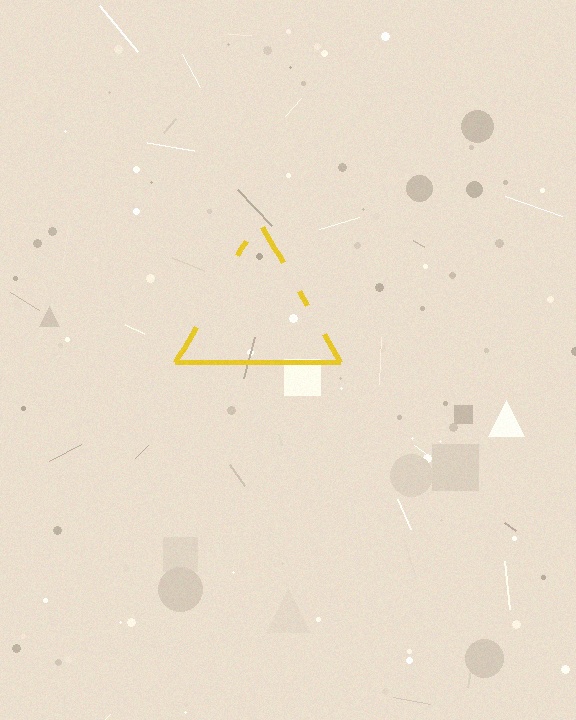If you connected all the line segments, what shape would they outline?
They would outline a triangle.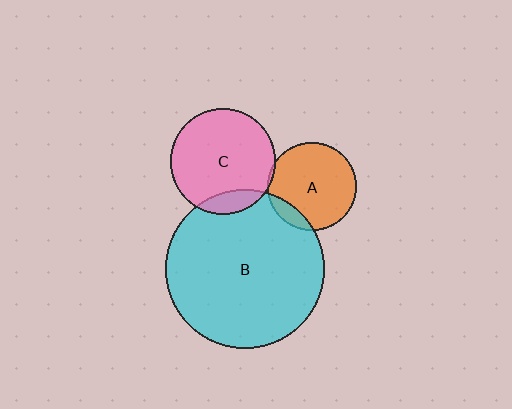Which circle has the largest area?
Circle B (cyan).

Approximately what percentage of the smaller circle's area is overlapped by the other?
Approximately 10%.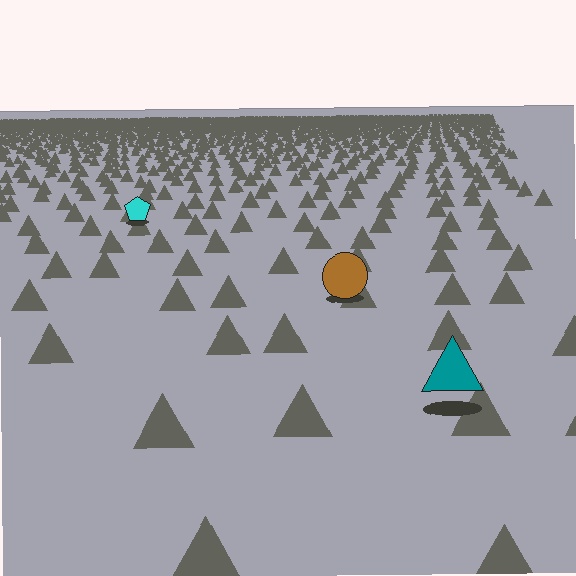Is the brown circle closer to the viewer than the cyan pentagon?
Yes. The brown circle is closer — you can tell from the texture gradient: the ground texture is coarser near it.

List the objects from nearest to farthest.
From nearest to farthest: the teal triangle, the brown circle, the cyan pentagon.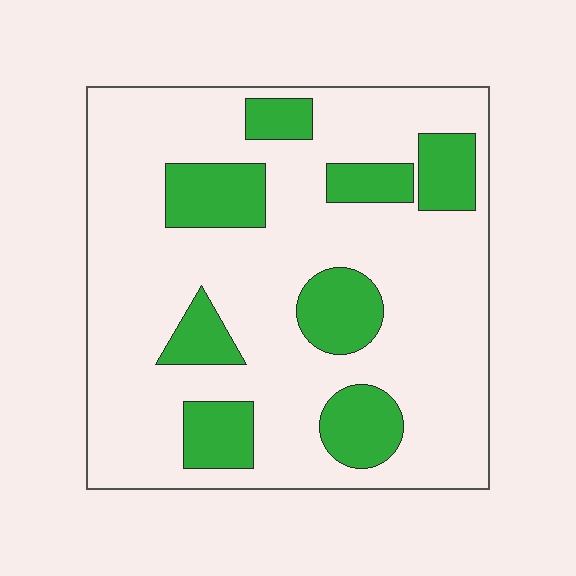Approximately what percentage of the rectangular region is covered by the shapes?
Approximately 25%.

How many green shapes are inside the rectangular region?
8.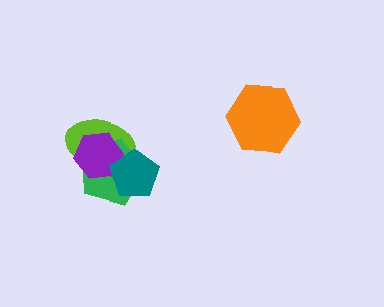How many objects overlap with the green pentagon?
3 objects overlap with the green pentagon.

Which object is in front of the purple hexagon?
The teal pentagon is in front of the purple hexagon.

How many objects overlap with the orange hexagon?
0 objects overlap with the orange hexagon.